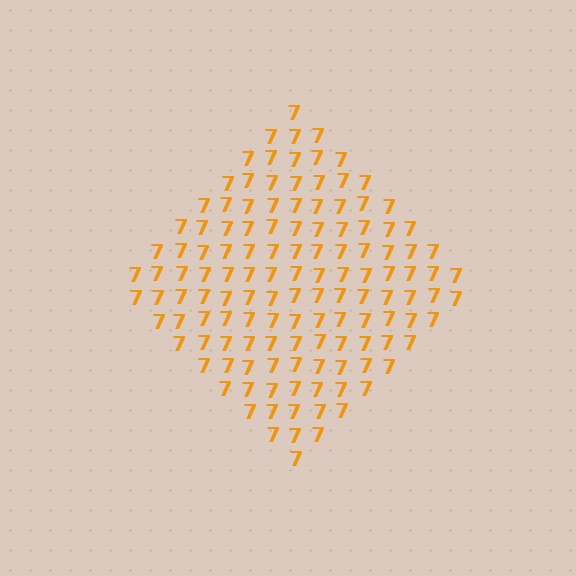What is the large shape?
The large shape is a diamond.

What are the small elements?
The small elements are digit 7's.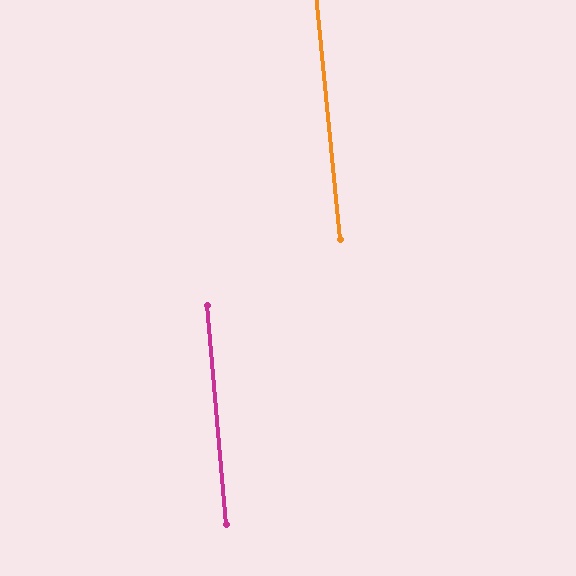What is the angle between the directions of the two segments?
Approximately 1 degree.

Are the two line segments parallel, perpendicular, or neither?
Parallel — their directions differ by only 0.7°.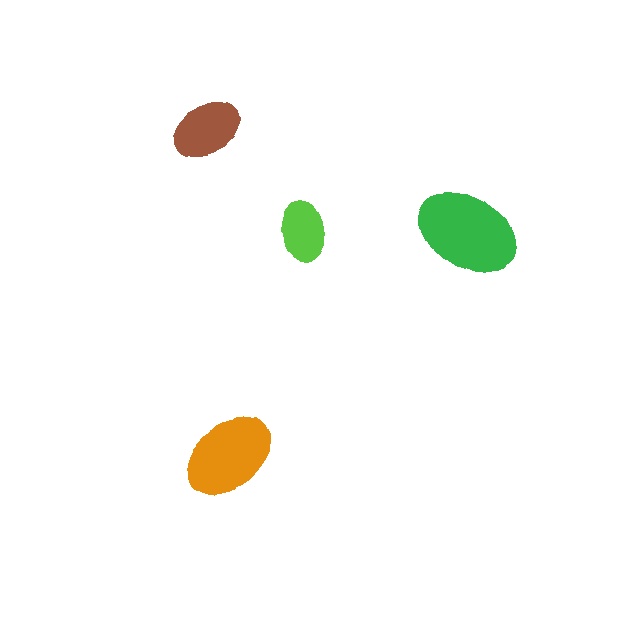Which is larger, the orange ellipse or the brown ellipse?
The orange one.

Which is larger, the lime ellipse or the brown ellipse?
The brown one.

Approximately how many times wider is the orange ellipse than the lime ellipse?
About 1.5 times wider.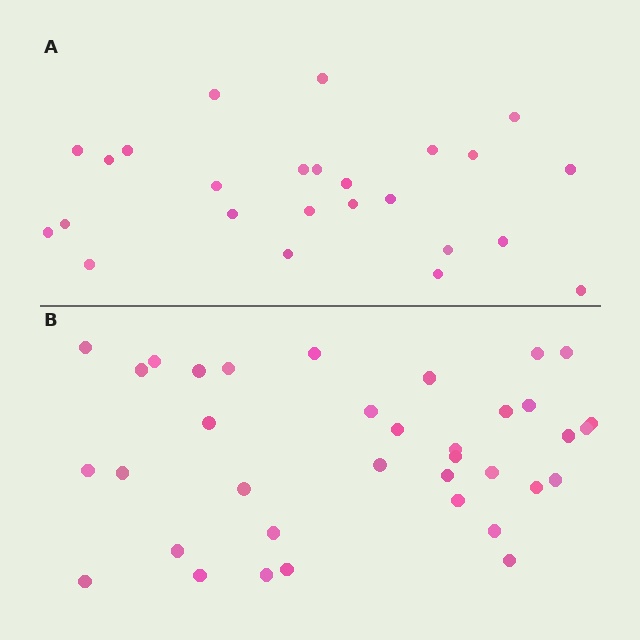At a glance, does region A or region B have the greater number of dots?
Region B (the bottom region) has more dots.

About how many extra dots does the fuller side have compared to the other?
Region B has roughly 12 or so more dots than region A.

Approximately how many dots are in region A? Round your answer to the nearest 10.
About 20 dots. (The exact count is 25, which rounds to 20.)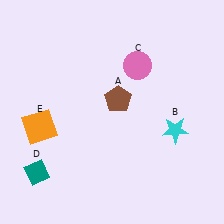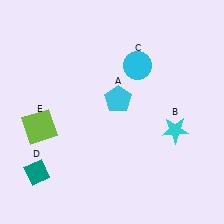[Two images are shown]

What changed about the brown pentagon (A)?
In Image 1, A is brown. In Image 2, it changed to cyan.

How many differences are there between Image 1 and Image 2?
There are 3 differences between the two images.